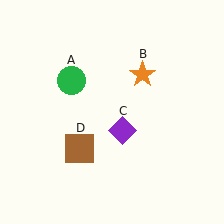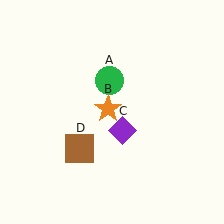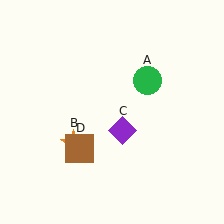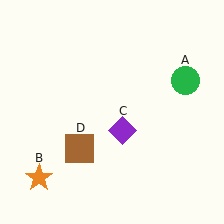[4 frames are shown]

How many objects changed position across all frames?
2 objects changed position: green circle (object A), orange star (object B).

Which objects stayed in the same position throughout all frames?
Purple diamond (object C) and brown square (object D) remained stationary.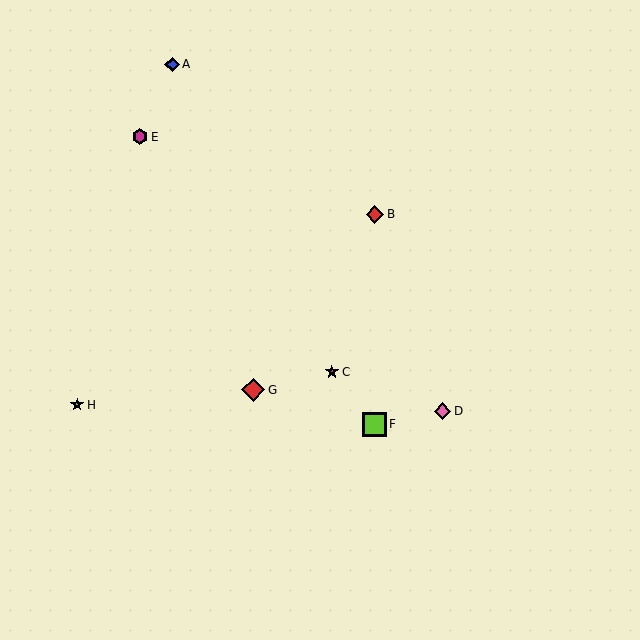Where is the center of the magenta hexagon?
The center of the magenta hexagon is at (140, 137).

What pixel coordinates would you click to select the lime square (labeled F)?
Click at (374, 424) to select the lime square F.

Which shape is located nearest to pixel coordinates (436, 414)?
The pink diamond (labeled D) at (443, 411) is nearest to that location.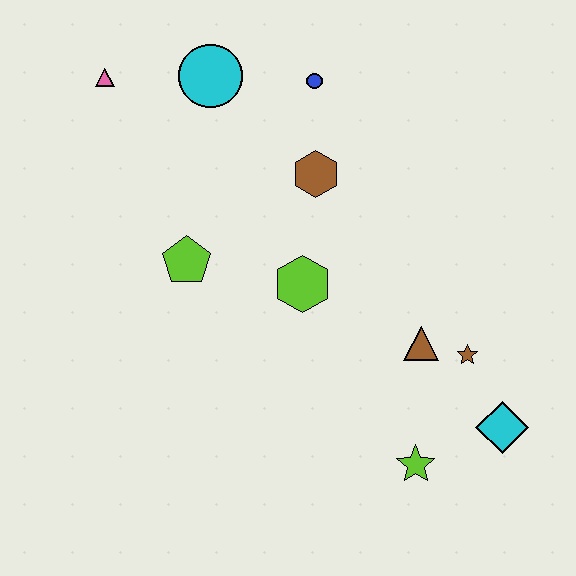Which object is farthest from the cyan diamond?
The pink triangle is farthest from the cyan diamond.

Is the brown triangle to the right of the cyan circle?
Yes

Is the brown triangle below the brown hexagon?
Yes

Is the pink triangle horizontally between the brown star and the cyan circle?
No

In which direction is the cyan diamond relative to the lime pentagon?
The cyan diamond is to the right of the lime pentagon.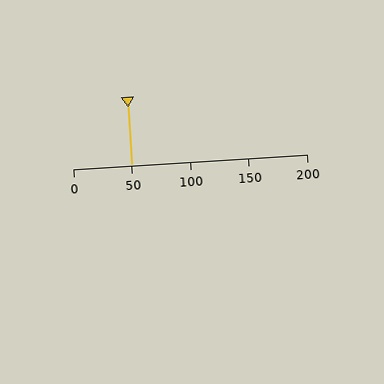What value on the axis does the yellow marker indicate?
The marker indicates approximately 50.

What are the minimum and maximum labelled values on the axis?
The axis runs from 0 to 200.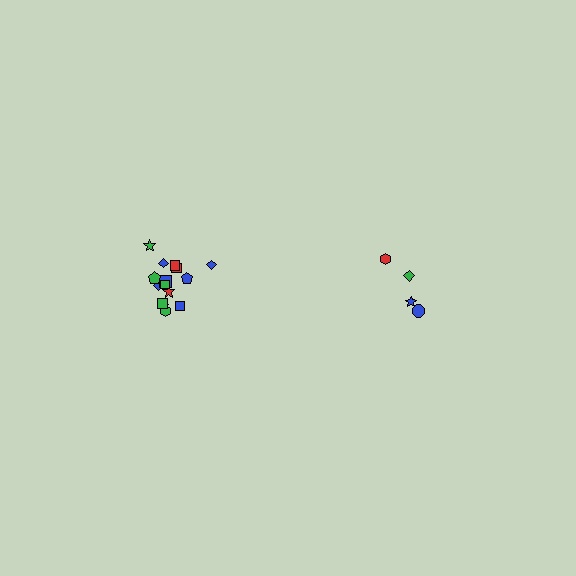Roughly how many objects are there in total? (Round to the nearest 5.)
Roughly 20 objects in total.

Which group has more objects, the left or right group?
The left group.